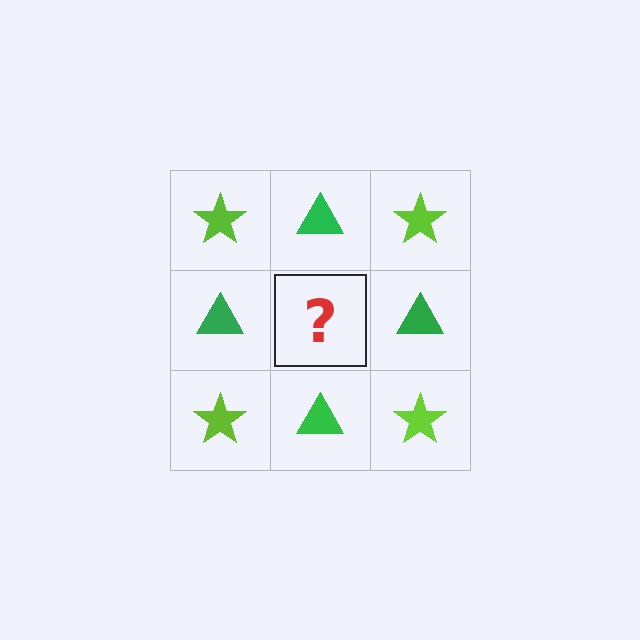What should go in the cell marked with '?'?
The missing cell should contain a lime star.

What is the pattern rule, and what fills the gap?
The rule is that it alternates lime star and green triangle in a checkerboard pattern. The gap should be filled with a lime star.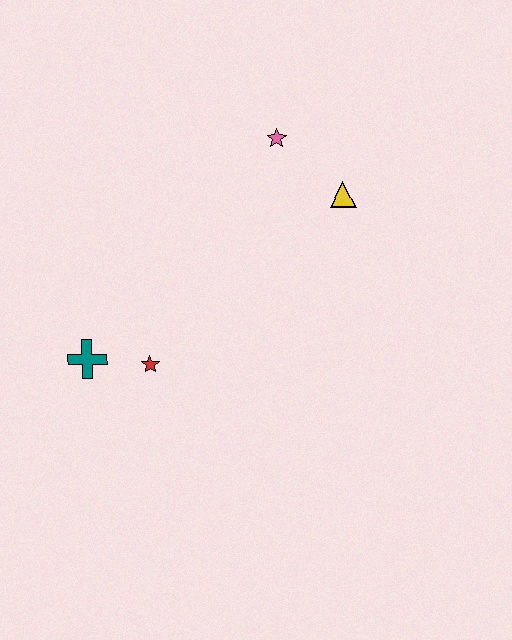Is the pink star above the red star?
Yes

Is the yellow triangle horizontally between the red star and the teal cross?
No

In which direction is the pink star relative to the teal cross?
The pink star is above the teal cross.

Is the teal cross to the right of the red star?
No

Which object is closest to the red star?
The teal cross is closest to the red star.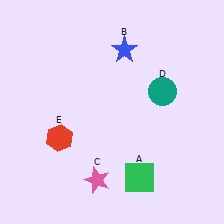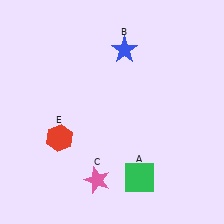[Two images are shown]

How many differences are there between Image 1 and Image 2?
There is 1 difference between the two images.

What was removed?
The teal circle (D) was removed in Image 2.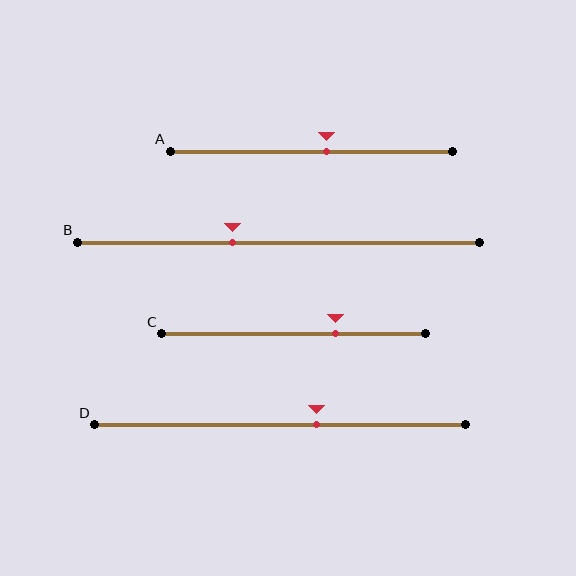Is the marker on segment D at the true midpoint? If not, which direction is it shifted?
No, the marker on segment D is shifted to the right by about 10% of the segment length.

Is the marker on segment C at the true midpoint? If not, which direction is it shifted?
No, the marker on segment C is shifted to the right by about 16% of the segment length.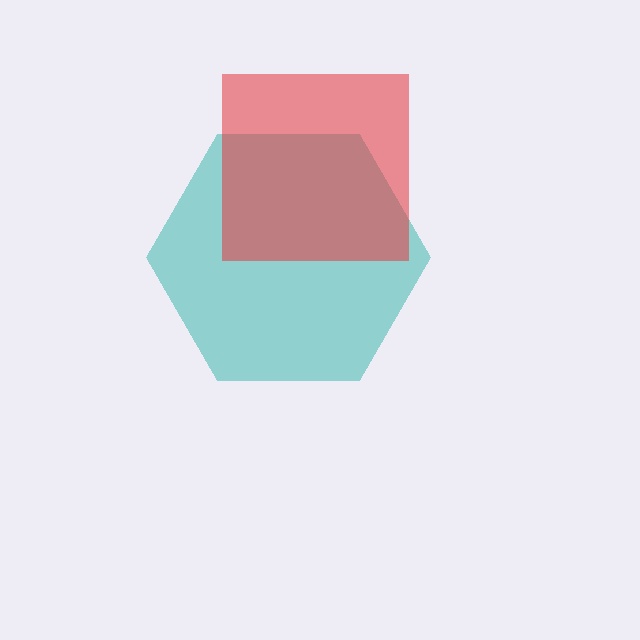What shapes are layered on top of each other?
The layered shapes are: a teal hexagon, a red square.